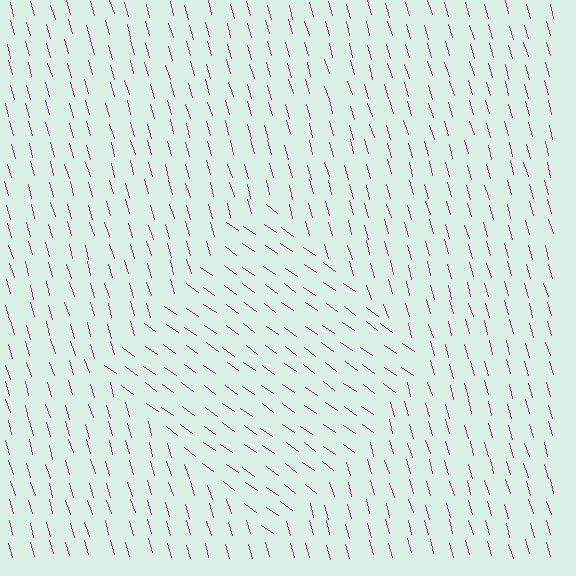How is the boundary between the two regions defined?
The boundary is defined purely by a change in line orientation (approximately 38 degrees difference). All lines are the same color and thickness.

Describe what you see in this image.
The image is filled with small magenta line segments. A diamond region in the image has lines oriented differently from the surrounding lines, creating a visible texture boundary.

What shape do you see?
I see a diamond.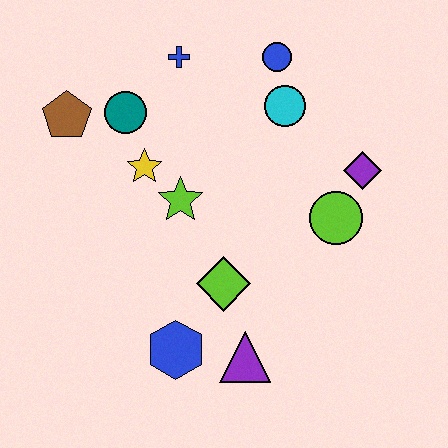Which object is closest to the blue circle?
The cyan circle is closest to the blue circle.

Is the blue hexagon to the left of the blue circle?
Yes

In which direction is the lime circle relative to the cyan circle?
The lime circle is below the cyan circle.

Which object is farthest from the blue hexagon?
The blue circle is farthest from the blue hexagon.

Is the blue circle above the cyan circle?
Yes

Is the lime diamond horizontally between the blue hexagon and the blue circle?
Yes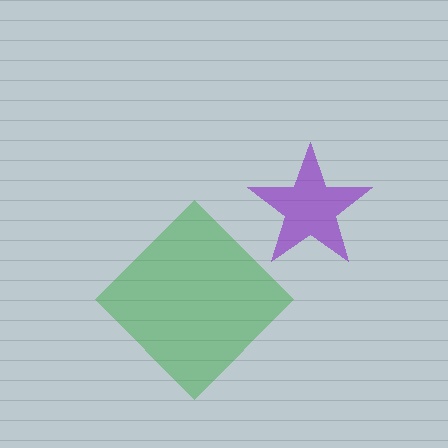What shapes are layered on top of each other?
The layered shapes are: a green diamond, a purple star.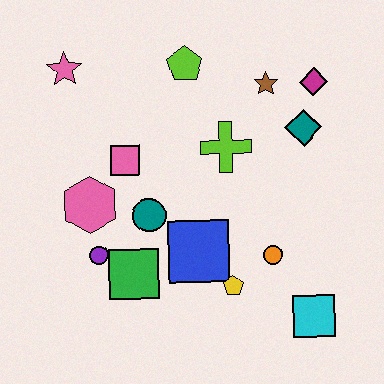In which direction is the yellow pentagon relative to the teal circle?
The yellow pentagon is to the right of the teal circle.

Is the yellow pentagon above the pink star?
No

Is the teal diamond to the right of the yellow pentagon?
Yes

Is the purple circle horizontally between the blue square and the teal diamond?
No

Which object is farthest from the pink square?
The cyan square is farthest from the pink square.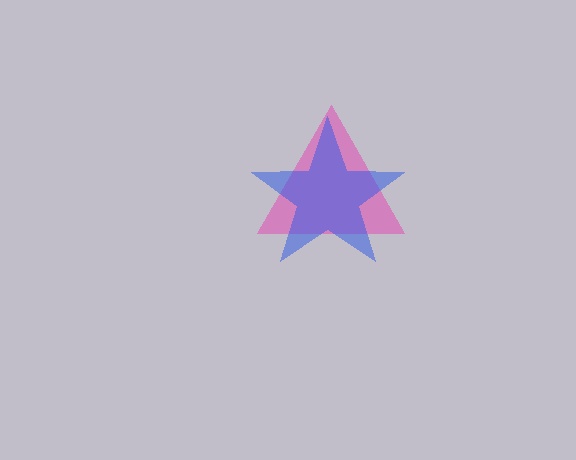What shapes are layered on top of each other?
The layered shapes are: a pink triangle, a blue star.